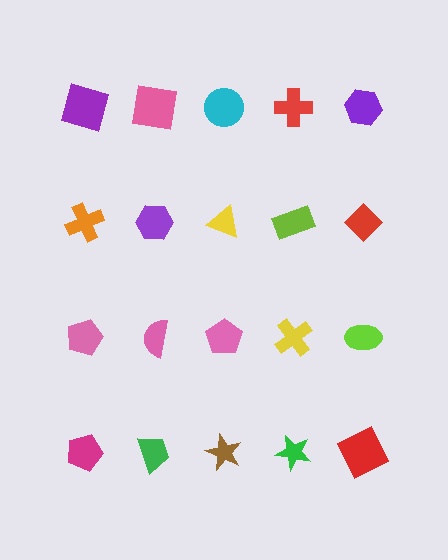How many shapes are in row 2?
5 shapes.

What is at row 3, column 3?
A pink pentagon.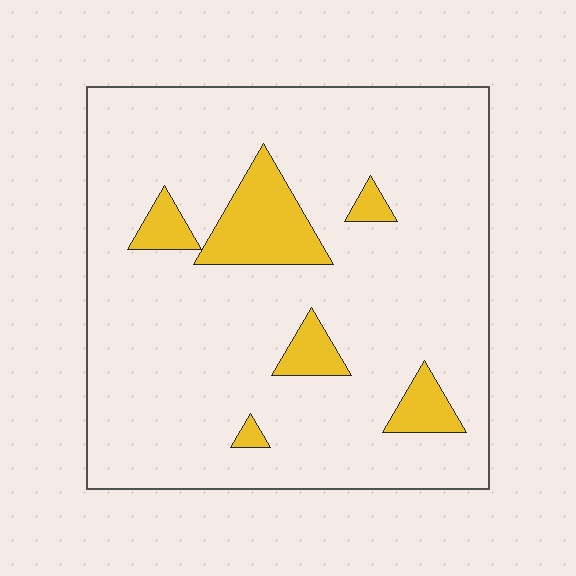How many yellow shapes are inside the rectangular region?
6.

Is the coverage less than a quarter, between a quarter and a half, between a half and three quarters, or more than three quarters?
Less than a quarter.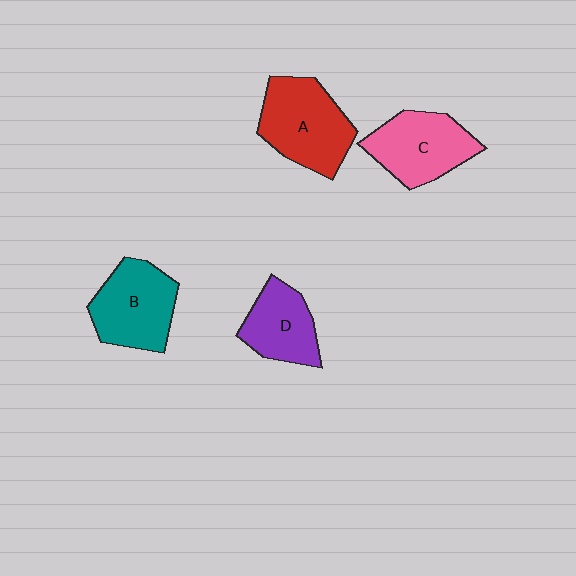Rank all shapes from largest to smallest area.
From largest to smallest: A (red), B (teal), C (pink), D (purple).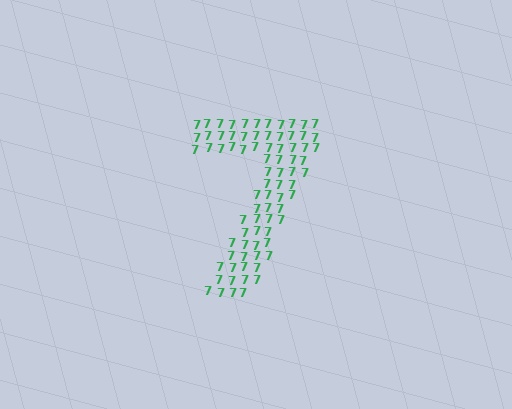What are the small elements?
The small elements are digit 7's.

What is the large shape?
The large shape is the digit 7.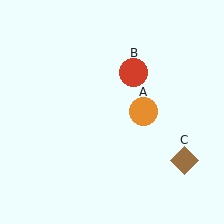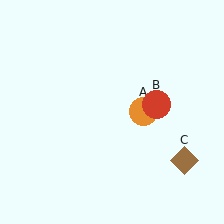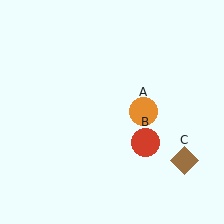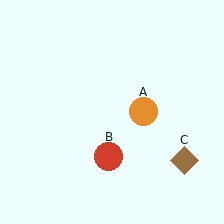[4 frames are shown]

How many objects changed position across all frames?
1 object changed position: red circle (object B).